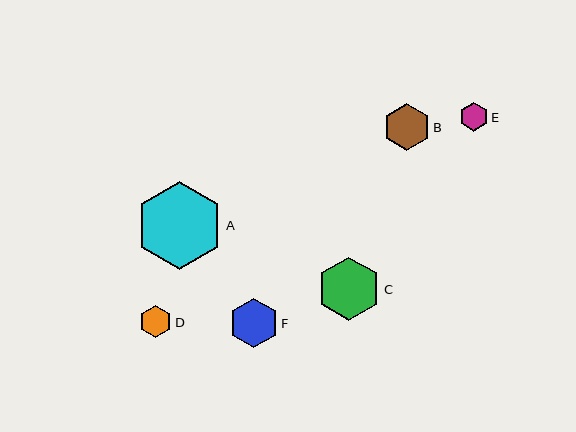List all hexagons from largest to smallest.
From largest to smallest: A, C, F, B, D, E.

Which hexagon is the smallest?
Hexagon E is the smallest with a size of approximately 28 pixels.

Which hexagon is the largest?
Hexagon A is the largest with a size of approximately 88 pixels.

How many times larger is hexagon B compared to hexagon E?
Hexagon B is approximately 1.7 times the size of hexagon E.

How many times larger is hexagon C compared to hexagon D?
Hexagon C is approximately 2.0 times the size of hexagon D.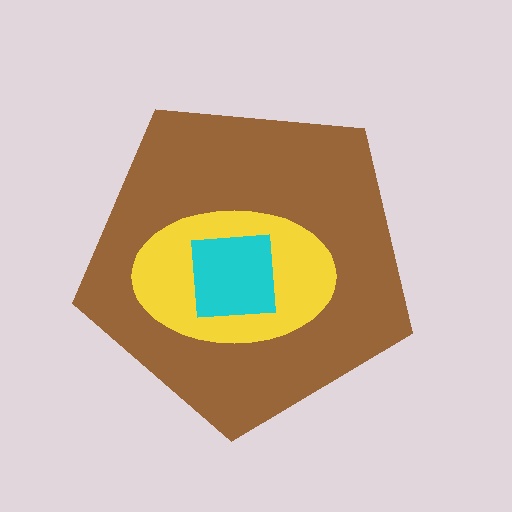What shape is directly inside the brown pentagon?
The yellow ellipse.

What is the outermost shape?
The brown pentagon.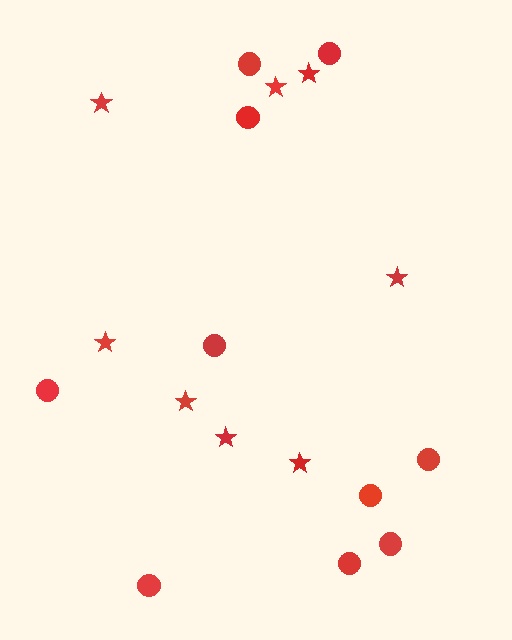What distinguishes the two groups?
There are 2 groups: one group of stars (8) and one group of circles (10).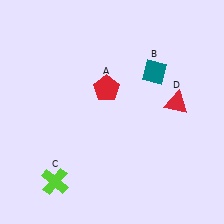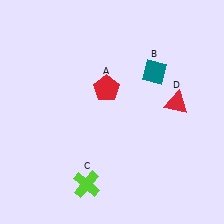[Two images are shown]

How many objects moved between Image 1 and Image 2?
1 object moved between the two images.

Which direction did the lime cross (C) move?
The lime cross (C) moved right.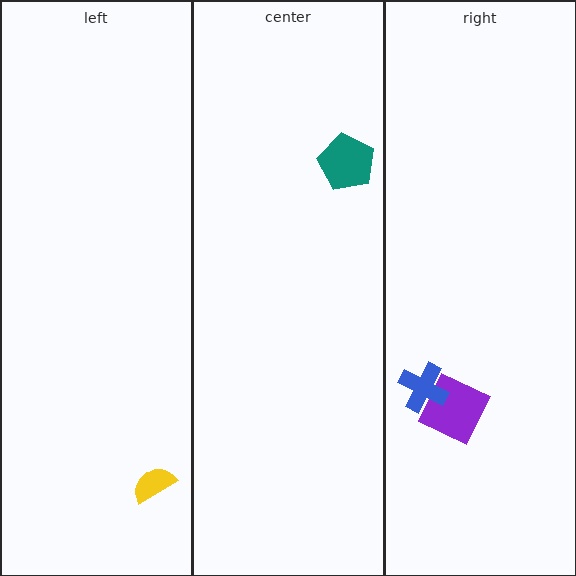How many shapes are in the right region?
2.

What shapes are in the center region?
The teal pentagon.